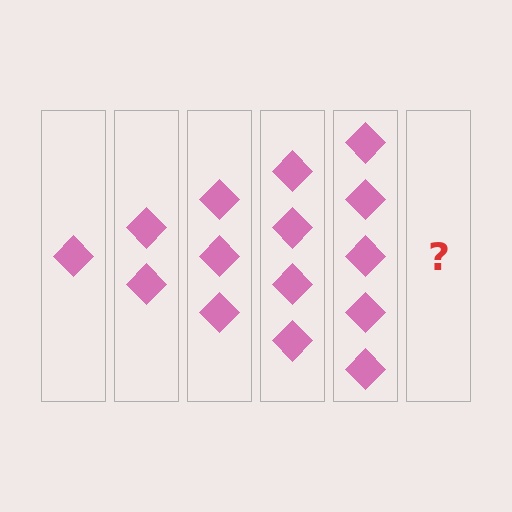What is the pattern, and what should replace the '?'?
The pattern is that each step adds one more diamond. The '?' should be 6 diamonds.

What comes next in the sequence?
The next element should be 6 diamonds.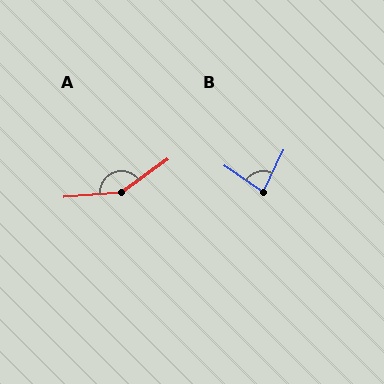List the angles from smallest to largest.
B (81°), A (149°).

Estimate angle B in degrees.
Approximately 81 degrees.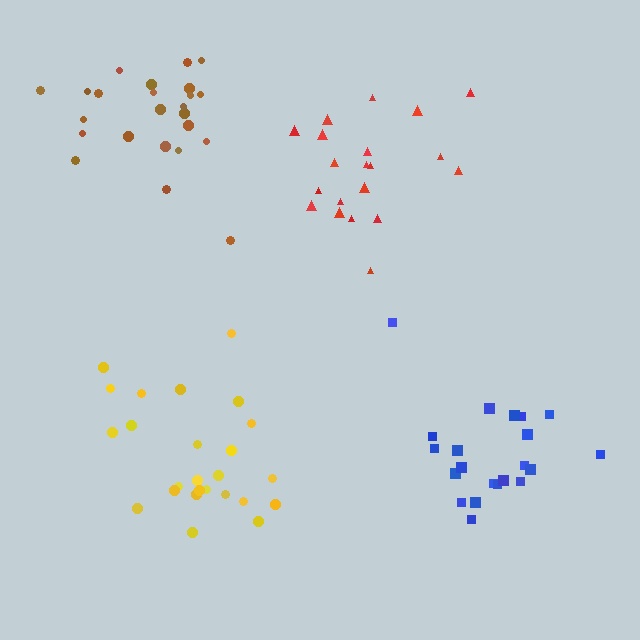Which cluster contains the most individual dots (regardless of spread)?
Yellow (25).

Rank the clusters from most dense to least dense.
brown, blue, red, yellow.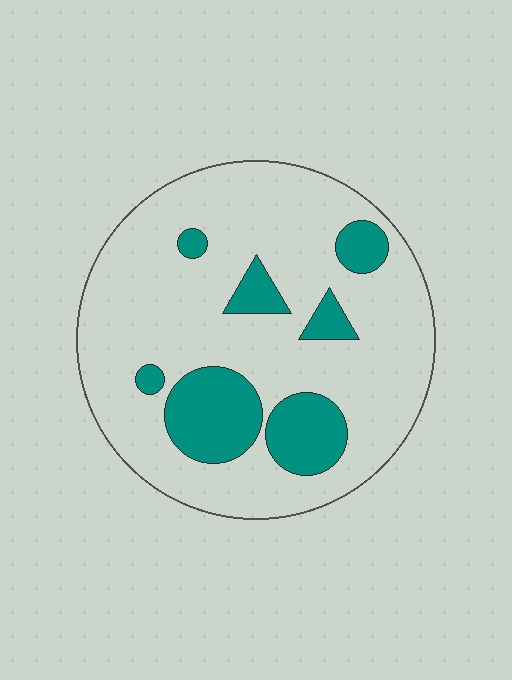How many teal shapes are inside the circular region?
7.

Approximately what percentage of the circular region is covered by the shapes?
Approximately 20%.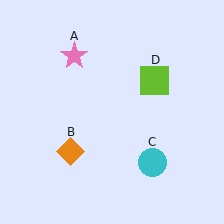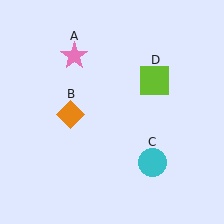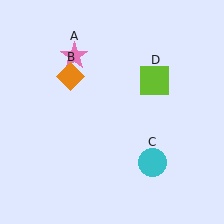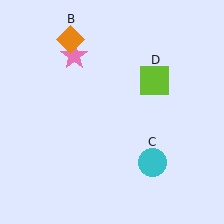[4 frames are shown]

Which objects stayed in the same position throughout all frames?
Pink star (object A) and cyan circle (object C) and lime square (object D) remained stationary.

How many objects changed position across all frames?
1 object changed position: orange diamond (object B).